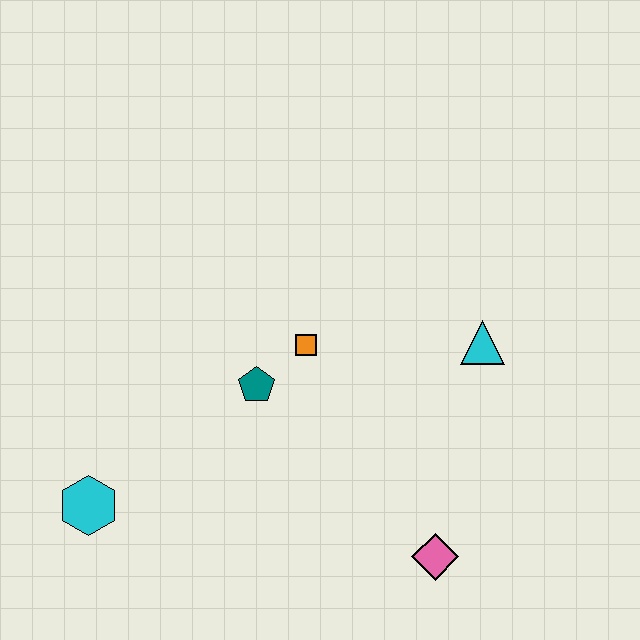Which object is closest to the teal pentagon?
The orange square is closest to the teal pentagon.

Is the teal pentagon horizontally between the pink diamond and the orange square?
No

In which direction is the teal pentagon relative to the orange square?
The teal pentagon is to the left of the orange square.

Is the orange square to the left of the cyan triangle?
Yes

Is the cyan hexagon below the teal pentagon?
Yes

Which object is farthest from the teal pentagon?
The pink diamond is farthest from the teal pentagon.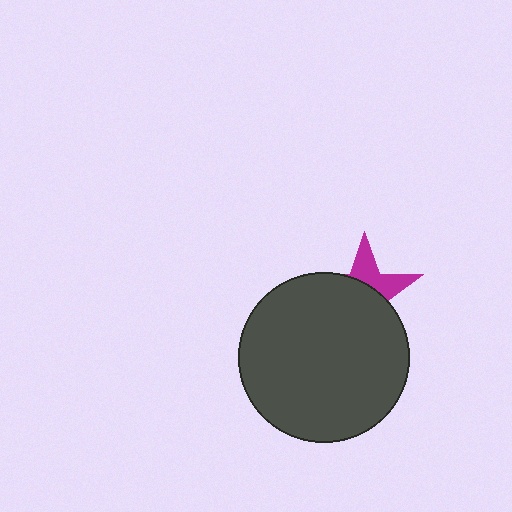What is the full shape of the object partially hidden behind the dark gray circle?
The partially hidden object is a magenta star.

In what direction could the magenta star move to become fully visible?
The magenta star could move up. That would shift it out from behind the dark gray circle entirely.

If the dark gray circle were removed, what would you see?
You would see the complete magenta star.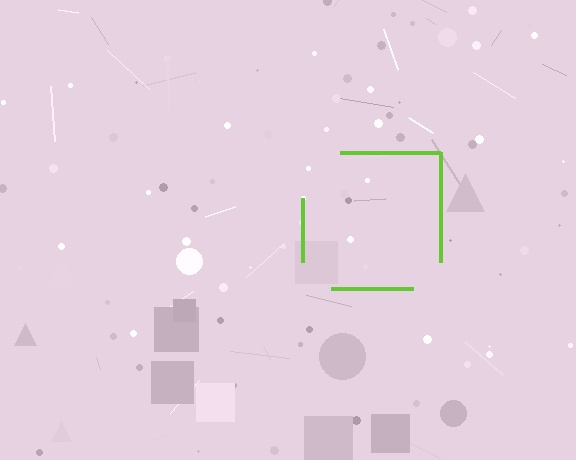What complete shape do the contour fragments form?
The contour fragments form a square.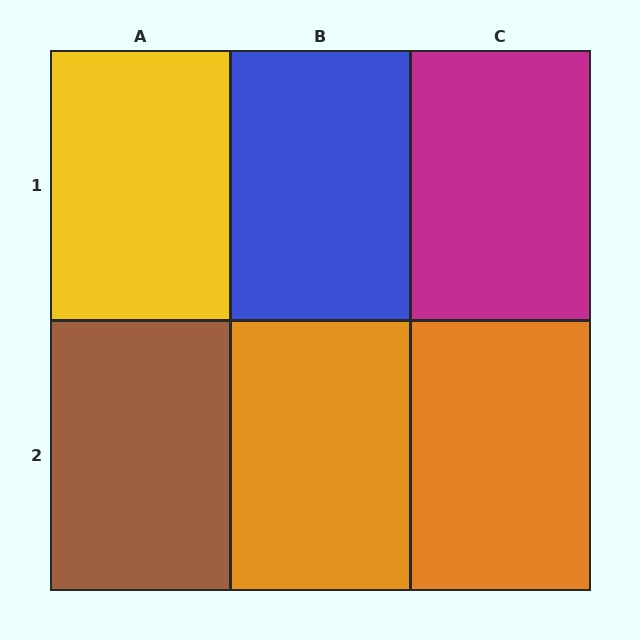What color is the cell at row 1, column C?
Magenta.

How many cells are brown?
1 cell is brown.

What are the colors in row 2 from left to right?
Brown, orange, orange.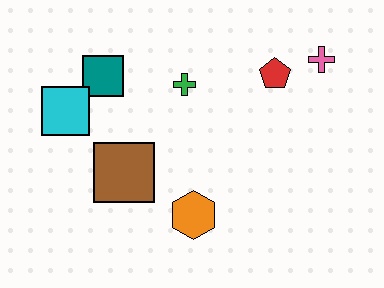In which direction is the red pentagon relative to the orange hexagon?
The red pentagon is above the orange hexagon.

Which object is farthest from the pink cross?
The cyan square is farthest from the pink cross.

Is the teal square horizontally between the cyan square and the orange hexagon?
Yes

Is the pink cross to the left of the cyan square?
No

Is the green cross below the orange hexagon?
No